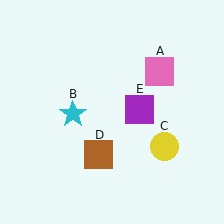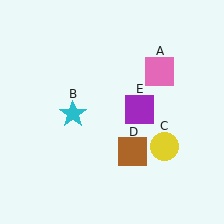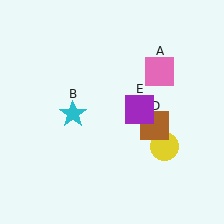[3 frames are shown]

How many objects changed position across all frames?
1 object changed position: brown square (object D).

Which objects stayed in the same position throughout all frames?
Pink square (object A) and cyan star (object B) and yellow circle (object C) and purple square (object E) remained stationary.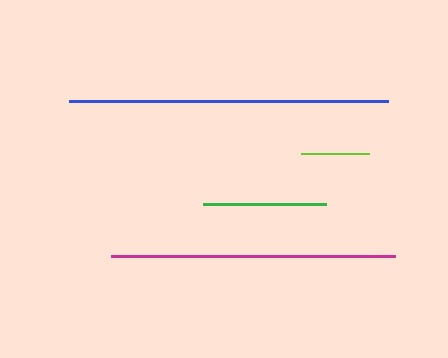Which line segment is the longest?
The blue line is the longest at approximately 319 pixels.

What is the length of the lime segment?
The lime segment is approximately 68 pixels long.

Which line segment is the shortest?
The lime line is the shortest at approximately 68 pixels.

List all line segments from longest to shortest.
From longest to shortest: blue, magenta, green, lime.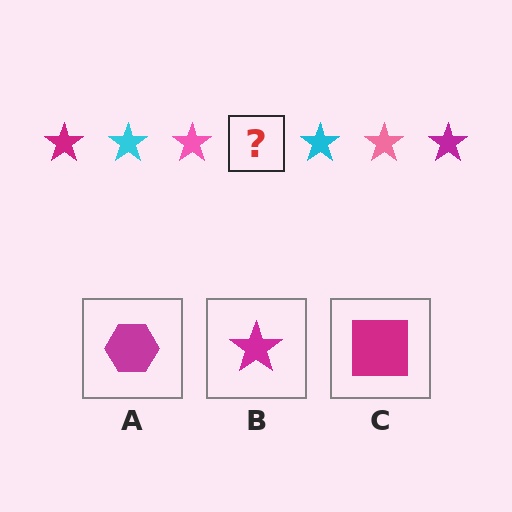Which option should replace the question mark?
Option B.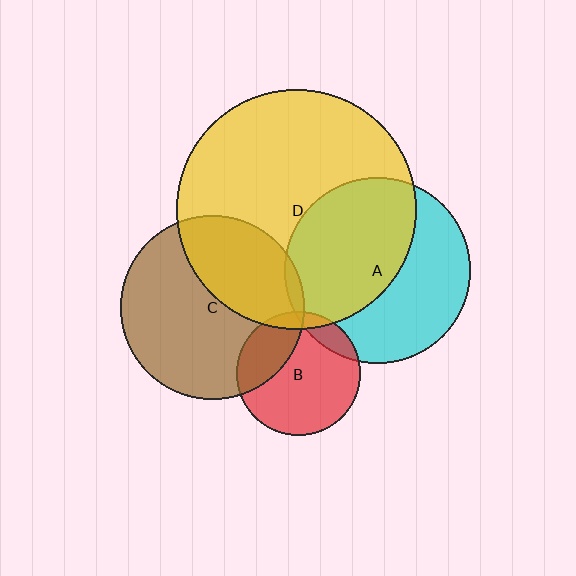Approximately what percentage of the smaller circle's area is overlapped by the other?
Approximately 35%.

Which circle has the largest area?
Circle D (yellow).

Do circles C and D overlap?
Yes.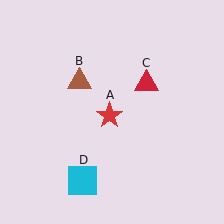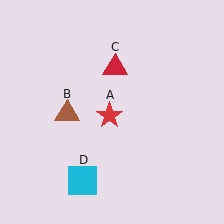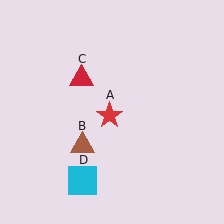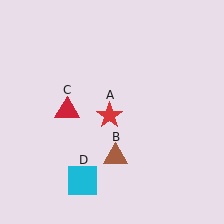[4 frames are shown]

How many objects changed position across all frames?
2 objects changed position: brown triangle (object B), red triangle (object C).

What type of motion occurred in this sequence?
The brown triangle (object B), red triangle (object C) rotated counterclockwise around the center of the scene.